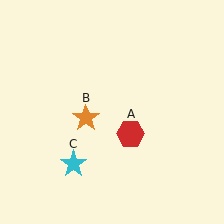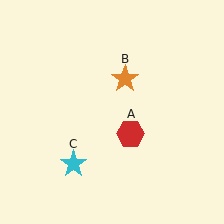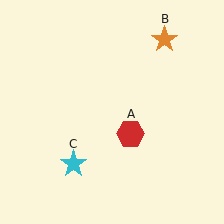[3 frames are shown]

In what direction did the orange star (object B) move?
The orange star (object B) moved up and to the right.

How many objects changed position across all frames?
1 object changed position: orange star (object B).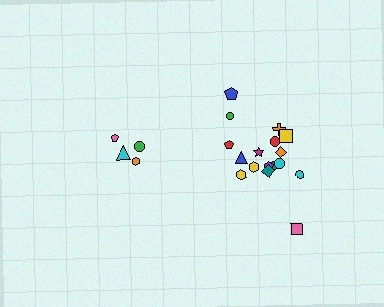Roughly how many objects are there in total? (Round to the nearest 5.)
Roughly 20 objects in total.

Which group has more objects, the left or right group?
The right group.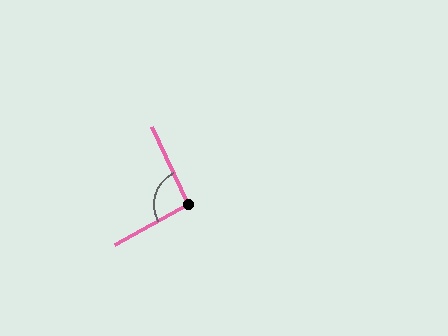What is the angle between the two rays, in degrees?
Approximately 94 degrees.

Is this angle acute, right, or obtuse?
It is approximately a right angle.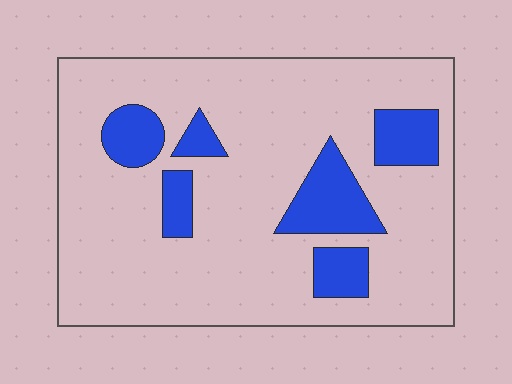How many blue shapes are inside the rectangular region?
6.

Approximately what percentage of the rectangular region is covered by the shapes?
Approximately 20%.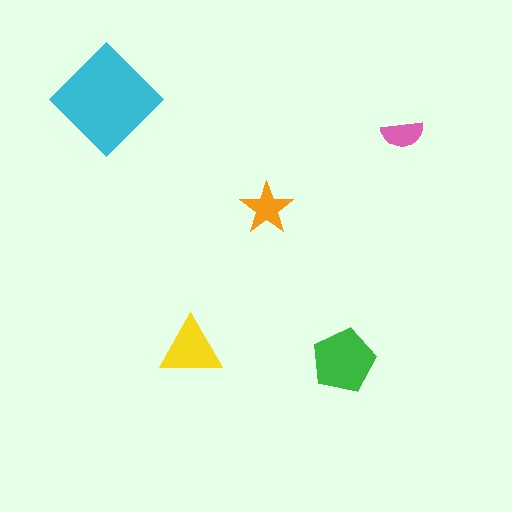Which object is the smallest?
The pink semicircle.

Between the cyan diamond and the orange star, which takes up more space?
The cyan diamond.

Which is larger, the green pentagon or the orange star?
The green pentagon.